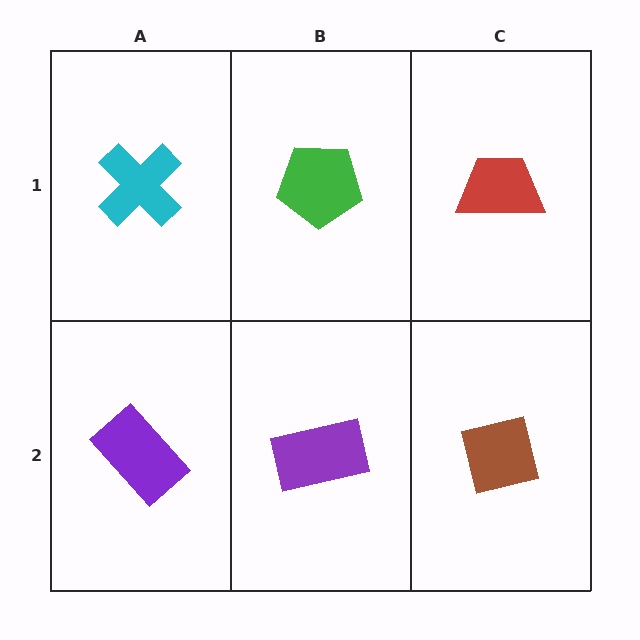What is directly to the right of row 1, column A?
A green pentagon.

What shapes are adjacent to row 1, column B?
A purple rectangle (row 2, column B), a cyan cross (row 1, column A), a red trapezoid (row 1, column C).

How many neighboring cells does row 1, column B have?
3.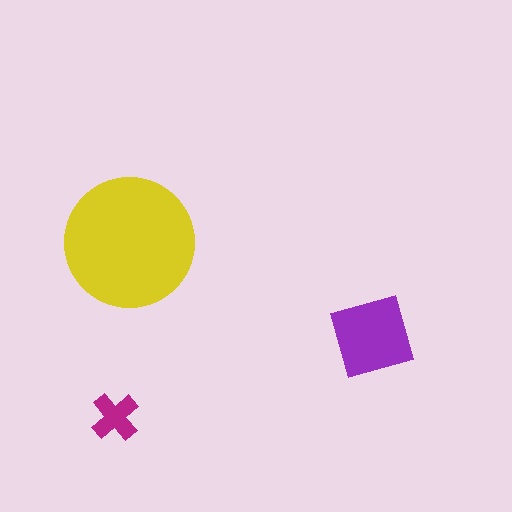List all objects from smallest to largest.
The magenta cross, the purple square, the yellow circle.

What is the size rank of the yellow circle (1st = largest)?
1st.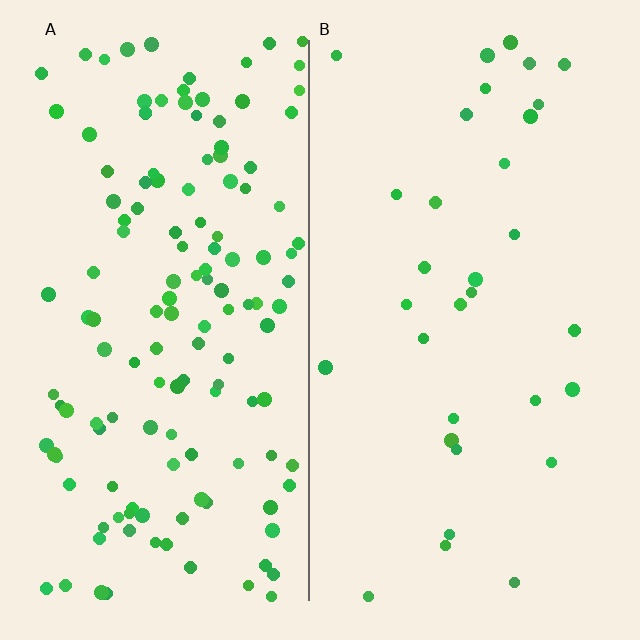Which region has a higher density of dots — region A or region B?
A (the left).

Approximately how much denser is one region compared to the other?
Approximately 4.3× — region A over region B.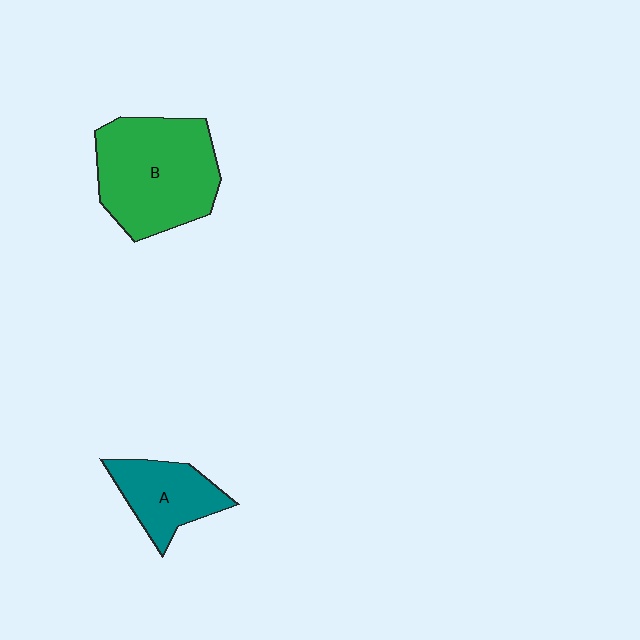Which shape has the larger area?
Shape B (green).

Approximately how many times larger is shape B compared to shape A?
Approximately 1.9 times.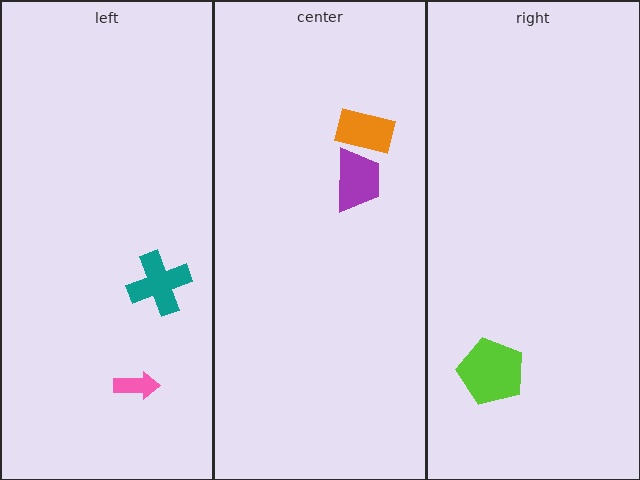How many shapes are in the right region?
1.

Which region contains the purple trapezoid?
The center region.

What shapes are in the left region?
The teal cross, the pink arrow.